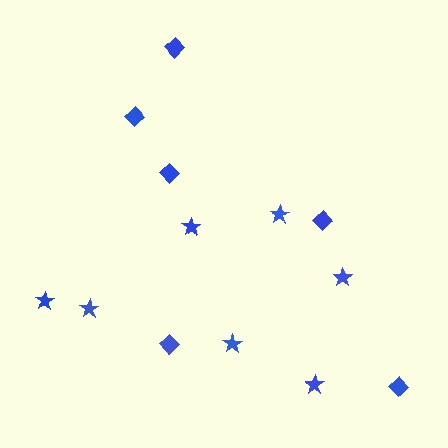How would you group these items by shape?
There are 2 groups: one group of stars (7) and one group of diamonds (6).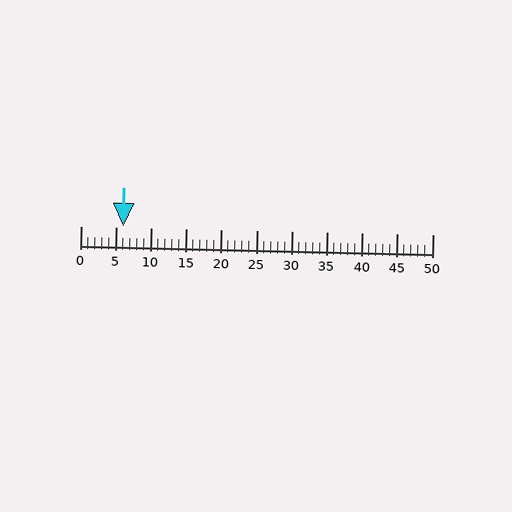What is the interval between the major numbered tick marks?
The major tick marks are spaced 5 units apart.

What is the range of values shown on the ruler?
The ruler shows values from 0 to 50.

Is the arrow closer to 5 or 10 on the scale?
The arrow is closer to 5.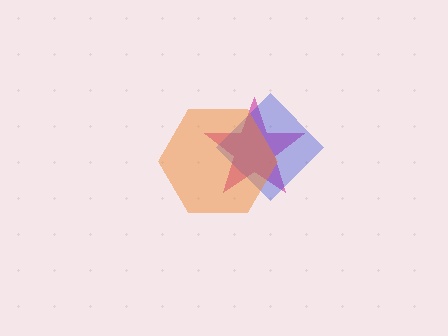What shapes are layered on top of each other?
The layered shapes are: a magenta star, a blue diamond, an orange hexagon.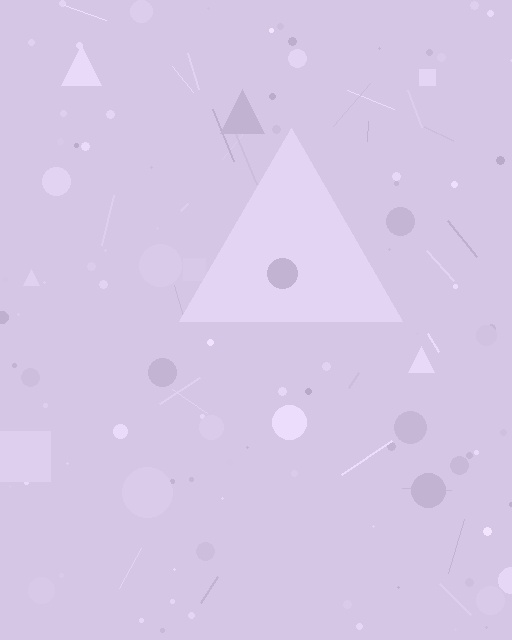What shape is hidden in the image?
A triangle is hidden in the image.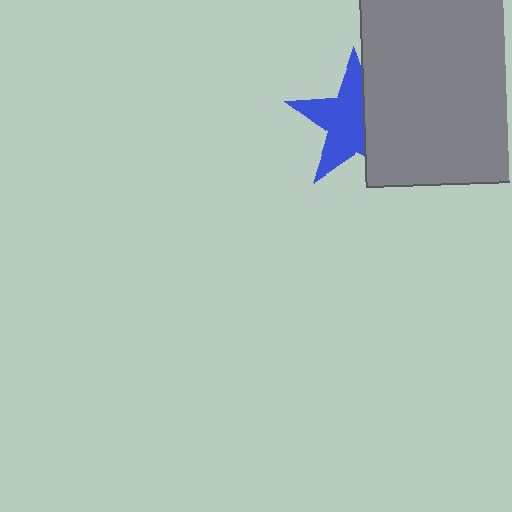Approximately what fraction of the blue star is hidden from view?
Roughly 40% of the blue star is hidden behind the gray rectangle.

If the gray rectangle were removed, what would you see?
You would see the complete blue star.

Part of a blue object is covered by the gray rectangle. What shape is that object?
It is a star.